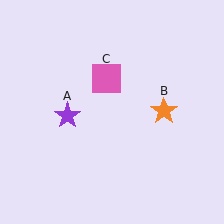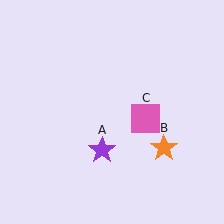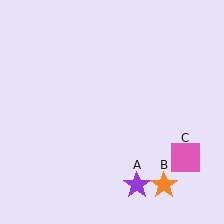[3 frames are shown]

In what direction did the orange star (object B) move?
The orange star (object B) moved down.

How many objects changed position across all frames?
3 objects changed position: purple star (object A), orange star (object B), pink square (object C).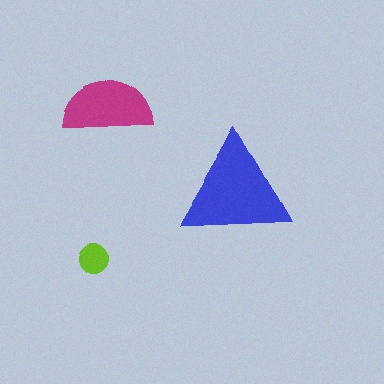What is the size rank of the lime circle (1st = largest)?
3rd.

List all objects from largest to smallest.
The blue triangle, the magenta semicircle, the lime circle.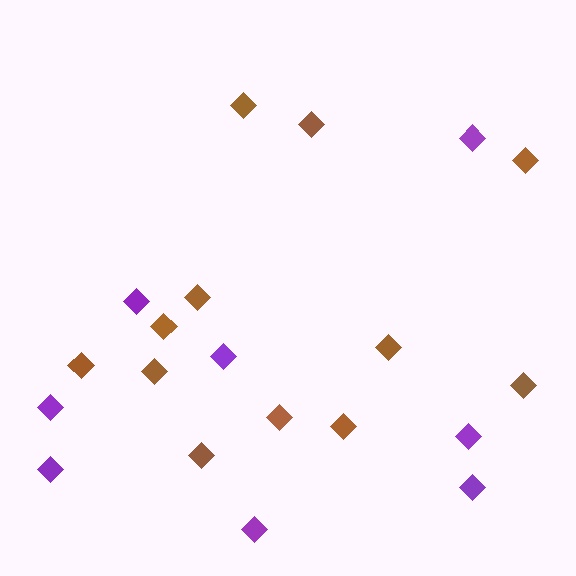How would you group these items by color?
There are 2 groups: one group of brown diamonds (12) and one group of purple diamonds (8).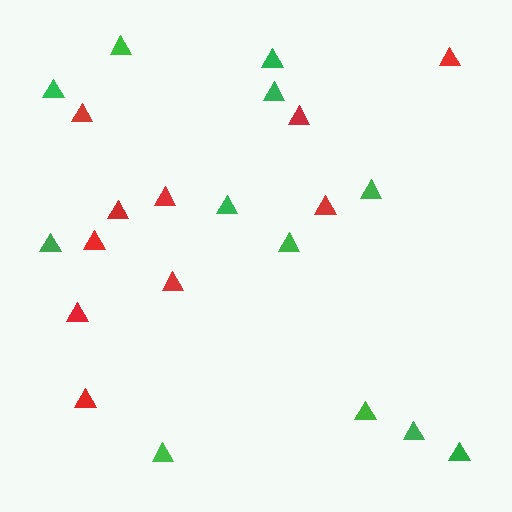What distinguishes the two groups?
There are 2 groups: one group of green triangles (12) and one group of red triangles (10).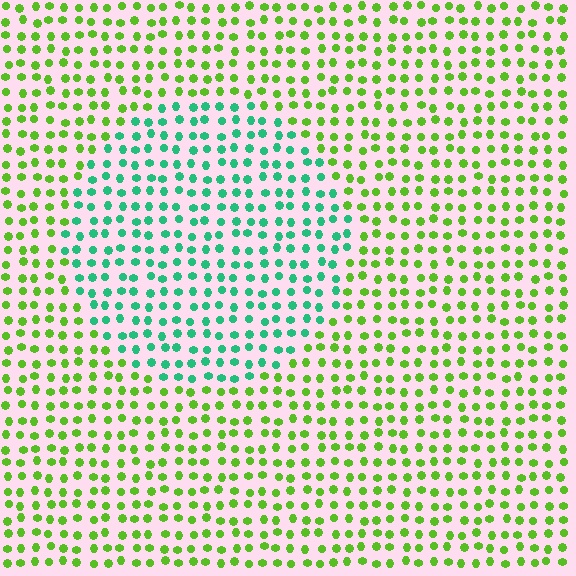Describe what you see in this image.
The image is filled with small lime elements in a uniform arrangement. A circle-shaped region is visible where the elements are tinted to a slightly different hue, forming a subtle color boundary.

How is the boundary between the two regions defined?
The boundary is defined purely by a slight shift in hue (about 54 degrees). Spacing, size, and orientation are identical on both sides.